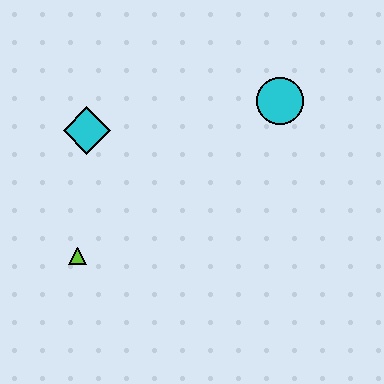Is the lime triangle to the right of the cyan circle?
No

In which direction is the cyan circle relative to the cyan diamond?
The cyan circle is to the right of the cyan diamond.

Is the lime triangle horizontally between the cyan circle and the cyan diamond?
No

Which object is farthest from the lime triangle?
The cyan circle is farthest from the lime triangle.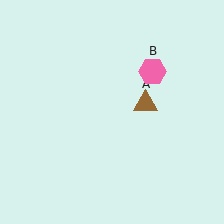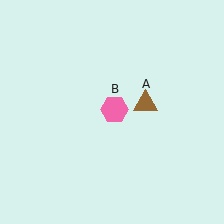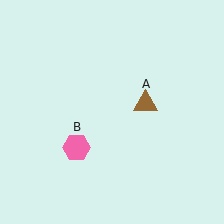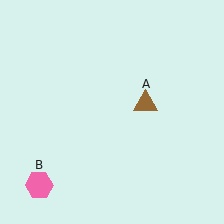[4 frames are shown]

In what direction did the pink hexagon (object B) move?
The pink hexagon (object B) moved down and to the left.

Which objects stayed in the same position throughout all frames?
Brown triangle (object A) remained stationary.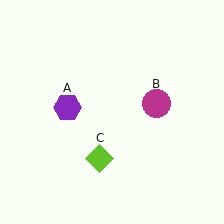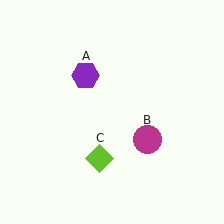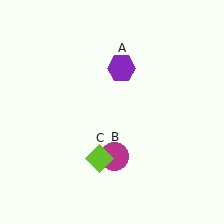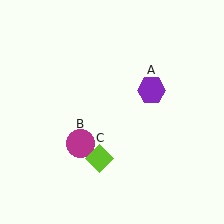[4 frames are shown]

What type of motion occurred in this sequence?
The purple hexagon (object A), magenta circle (object B) rotated clockwise around the center of the scene.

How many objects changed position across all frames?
2 objects changed position: purple hexagon (object A), magenta circle (object B).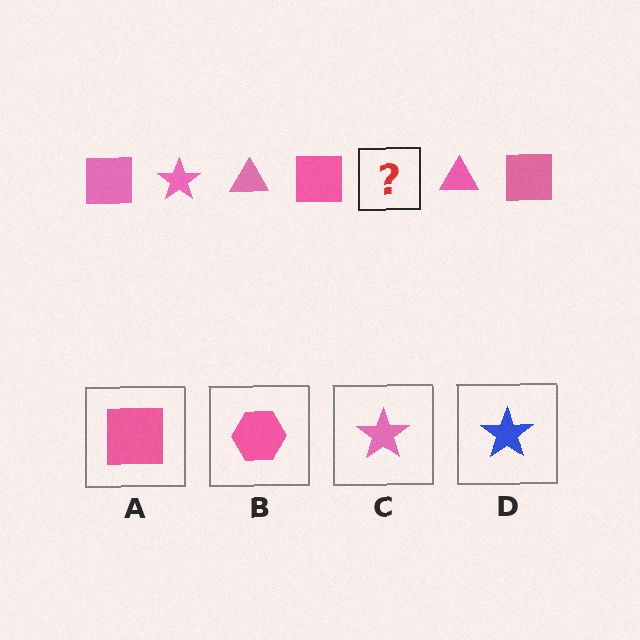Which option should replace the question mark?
Option C.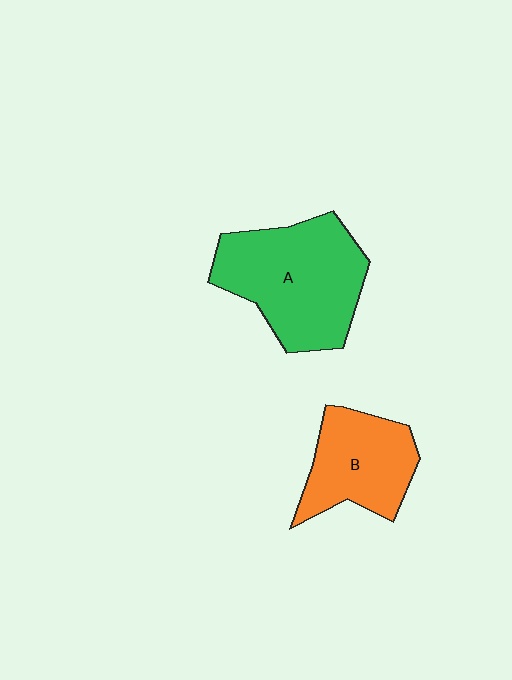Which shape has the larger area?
Shape A (green).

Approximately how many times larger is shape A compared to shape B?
Approximately 1.5 times.